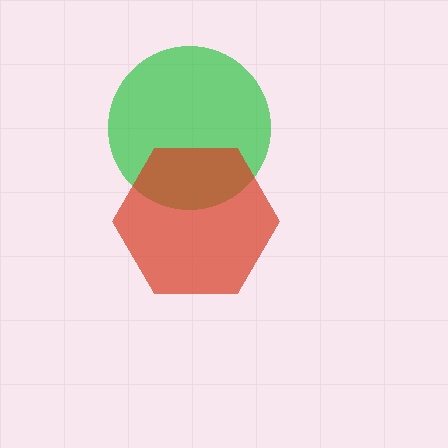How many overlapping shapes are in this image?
There are 2 overlapping shapes in the image.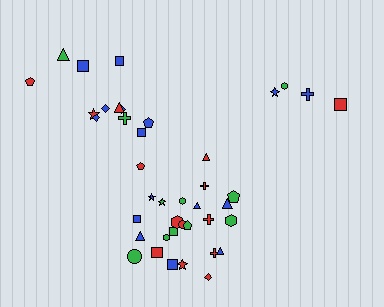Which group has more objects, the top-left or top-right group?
The top-left group.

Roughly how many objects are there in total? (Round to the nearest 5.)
Roughly 40 objects in total.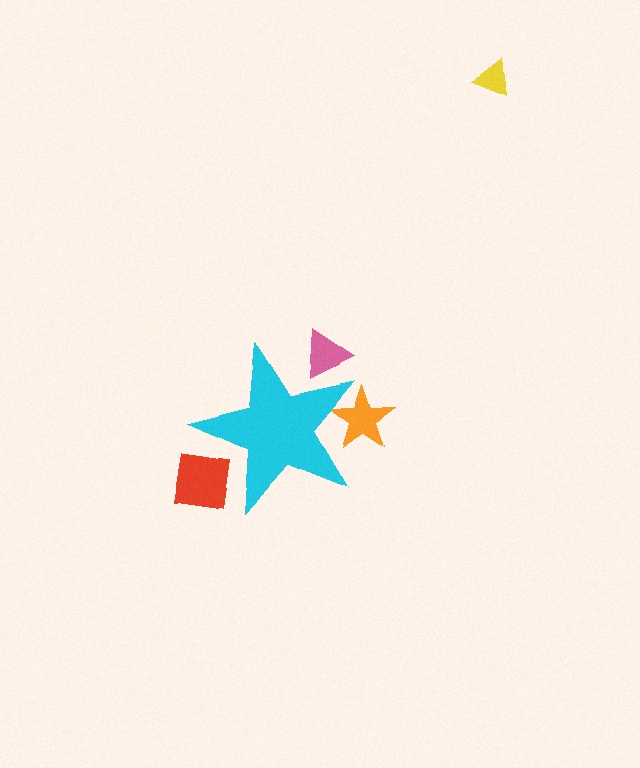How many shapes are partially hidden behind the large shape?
3 shapes are partially hidden.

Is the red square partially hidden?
Yes, the red square is partially hidden behind the cyan star.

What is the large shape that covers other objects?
A cyan star.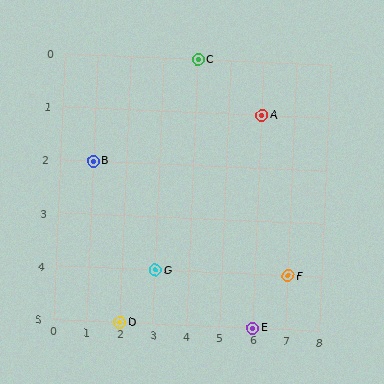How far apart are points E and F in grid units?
Points E and F are 1 column and 1 row apart (about 1.4 grid units diagonally).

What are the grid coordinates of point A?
Point A is at grid coordinates (6, 1).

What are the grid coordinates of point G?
Point G is at grid coordinates (3, 4).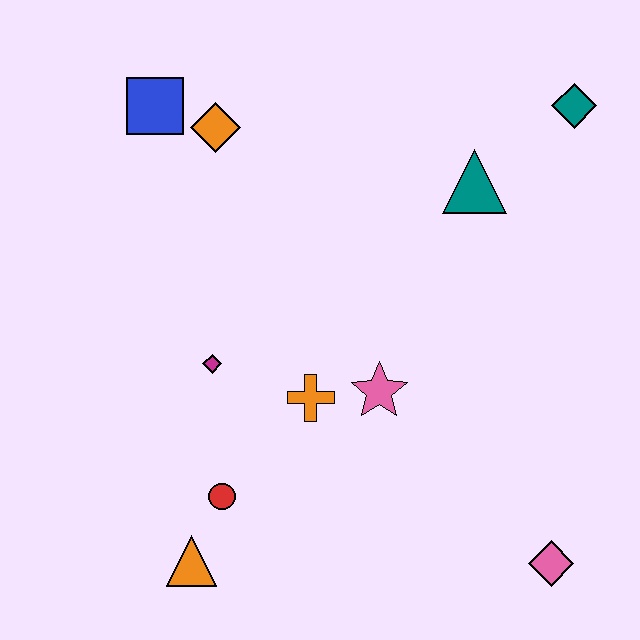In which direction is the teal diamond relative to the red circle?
The teal diamond is above the red circle.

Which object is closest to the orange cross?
The pink star is closest to the orange cross.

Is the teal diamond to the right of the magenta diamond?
Yes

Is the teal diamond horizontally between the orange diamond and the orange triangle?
No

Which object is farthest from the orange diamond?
The pink diamond is farthest from the orange diamond.